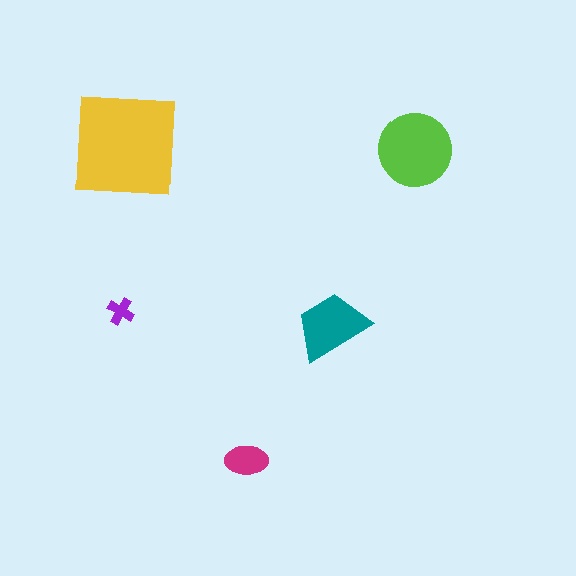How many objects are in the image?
There are 5 objects in the image.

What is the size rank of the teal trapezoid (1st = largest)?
3rd.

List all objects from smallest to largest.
The purple cross, the magenta ellipse, the teal trapezoid, the lime circle, the yellow square.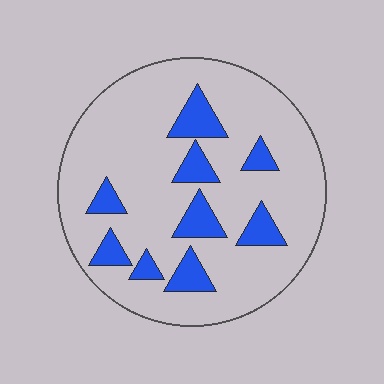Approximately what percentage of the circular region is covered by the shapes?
Approximately 15%.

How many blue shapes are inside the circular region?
9.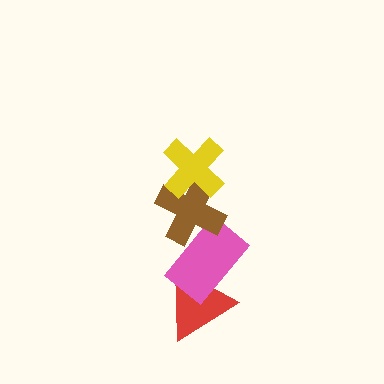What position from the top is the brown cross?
The brown cross is 2nd from the top.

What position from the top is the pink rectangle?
The pink rectangle is 3rd from the top.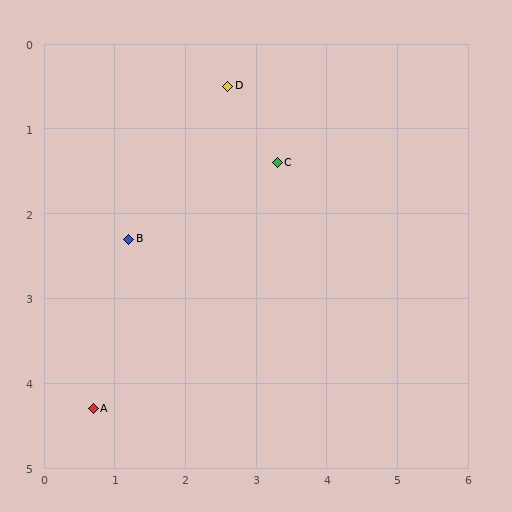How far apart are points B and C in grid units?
Points B and C are about 2.3 grid units apart.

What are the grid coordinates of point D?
Point D is at approximately (2.6, 0.5).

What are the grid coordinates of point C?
Point C is at approximately (3.3, 1.4).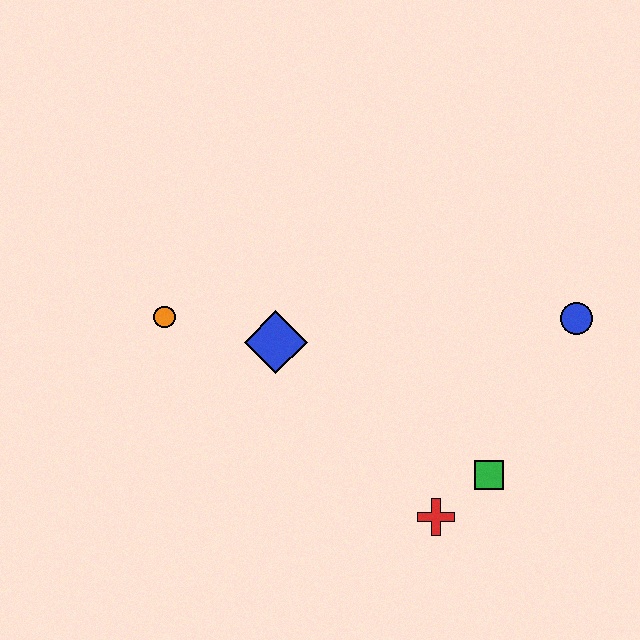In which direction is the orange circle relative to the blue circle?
The orange circle is to the left of the blue circle.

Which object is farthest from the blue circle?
The orange circle is farthest from the blue circle.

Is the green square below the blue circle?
Yes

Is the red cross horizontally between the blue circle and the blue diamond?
Yes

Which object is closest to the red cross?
The green square is closest to the red cross.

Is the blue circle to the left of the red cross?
No